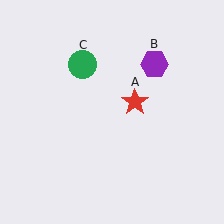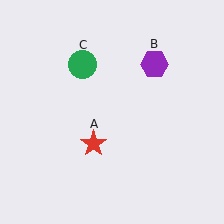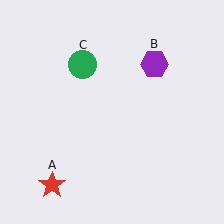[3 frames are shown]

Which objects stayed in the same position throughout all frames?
Purple hexagon (object B) and green circle (object C) remained stationary.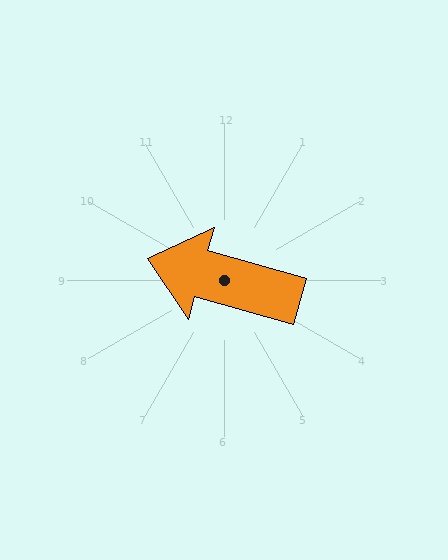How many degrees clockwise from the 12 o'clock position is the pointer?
Approximately 286 degrees.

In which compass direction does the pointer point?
West.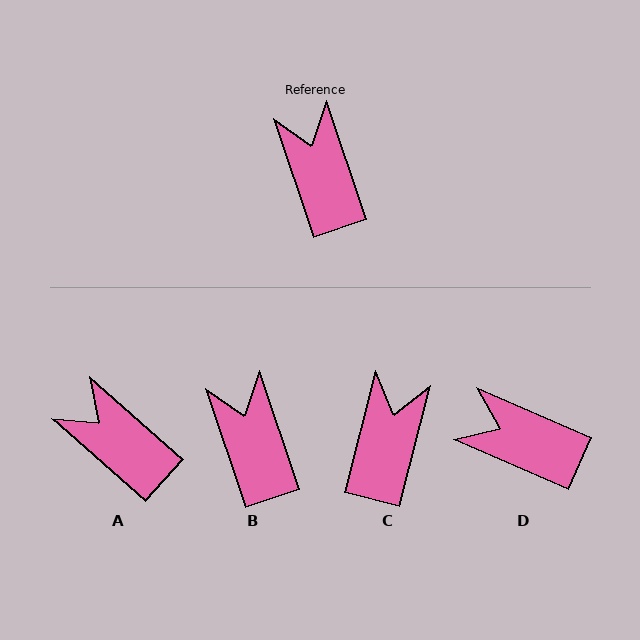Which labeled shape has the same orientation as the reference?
B.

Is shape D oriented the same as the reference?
No, it is off by about 48 degrees.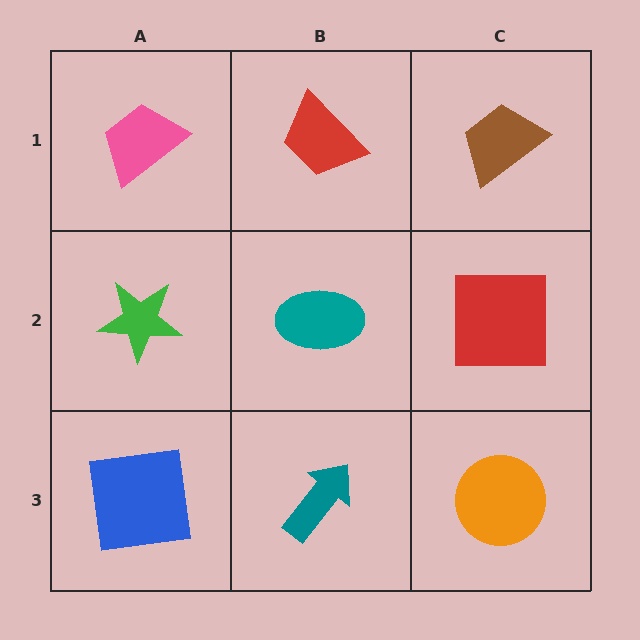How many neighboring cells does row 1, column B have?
3.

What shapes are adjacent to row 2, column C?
A brown trapezoid (row 1, column C), an orange circle (row 3, column C), a teal ellipse (row 2, column B).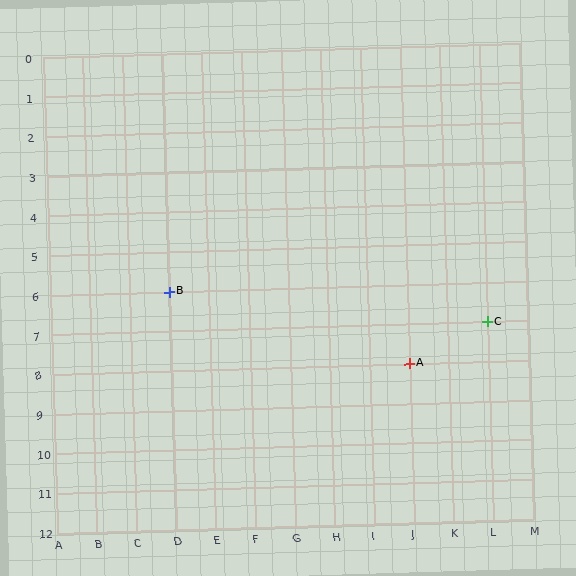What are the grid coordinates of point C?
Point C is at grid coordinates (L, 7).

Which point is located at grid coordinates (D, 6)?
Point B is at (D, 6).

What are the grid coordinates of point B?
Point B is at grid coordinates (D, 6).